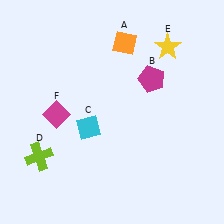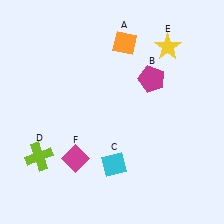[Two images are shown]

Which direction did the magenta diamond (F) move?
The magenta diamond (F) moved down.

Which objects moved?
The objects that moved are: the cyan diamond (C), the magenta diamond (F).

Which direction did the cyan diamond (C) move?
The cyan diamond (C) moved down.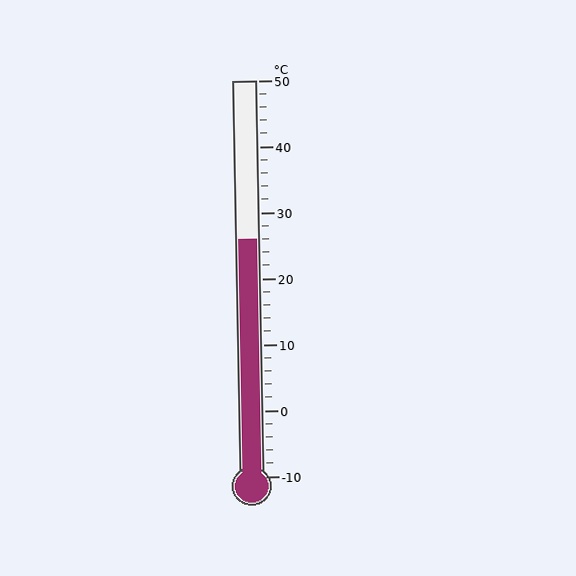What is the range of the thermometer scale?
The thermometer scale ranges from -10°C to 50°C.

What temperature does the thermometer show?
The thermometer shows approximately 26°C.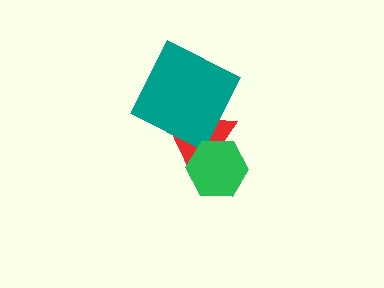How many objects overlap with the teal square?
1 object overlaps with the teal square.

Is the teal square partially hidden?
No, no other shape covers it.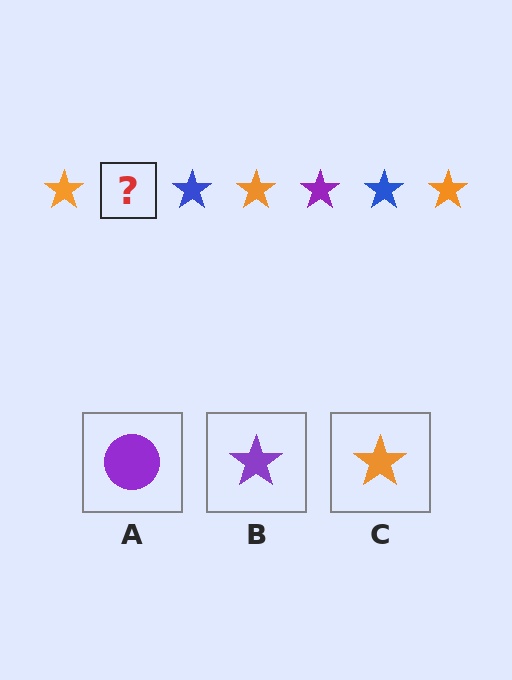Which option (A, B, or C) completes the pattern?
B.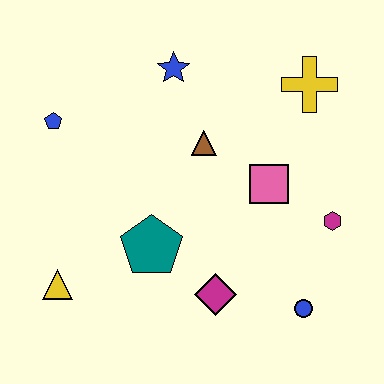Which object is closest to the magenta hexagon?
The pink square is closest to the magenta hexagon.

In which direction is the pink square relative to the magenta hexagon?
The pink square is to the left of the magenta hexagon.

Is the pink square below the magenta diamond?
No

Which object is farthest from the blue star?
The blue circle is farthest from the blue star.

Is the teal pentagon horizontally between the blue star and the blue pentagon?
Yes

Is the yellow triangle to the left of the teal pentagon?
Yes